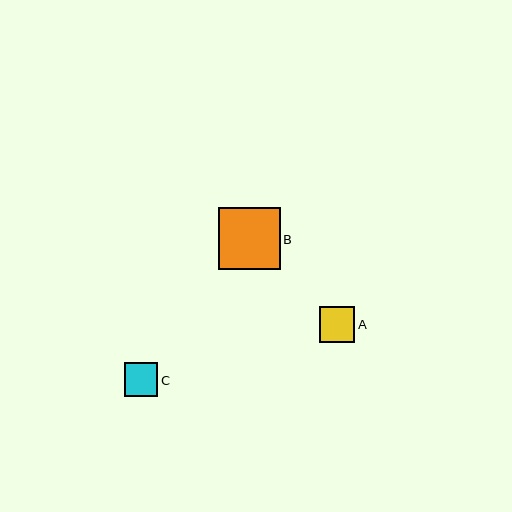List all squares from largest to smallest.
From largest to smallest: B, A, C.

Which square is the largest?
Square B is the largest with a size of approximately 62 pixels.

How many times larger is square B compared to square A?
Square B is approximately 1.7 times the size of square A.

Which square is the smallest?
Square C is the smallest with a size of approximately 34 pixels.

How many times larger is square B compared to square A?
Square B is approximately 1.7 times the size of square A.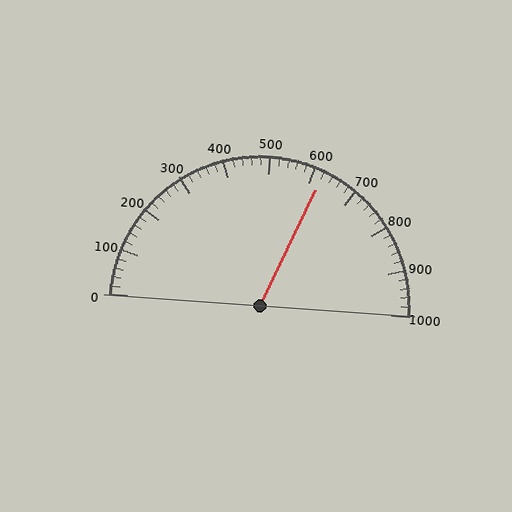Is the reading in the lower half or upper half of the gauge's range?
The reading is in the upper half of the range (0 to 1000).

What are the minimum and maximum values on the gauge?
The gauge ranges from 0 to 1000.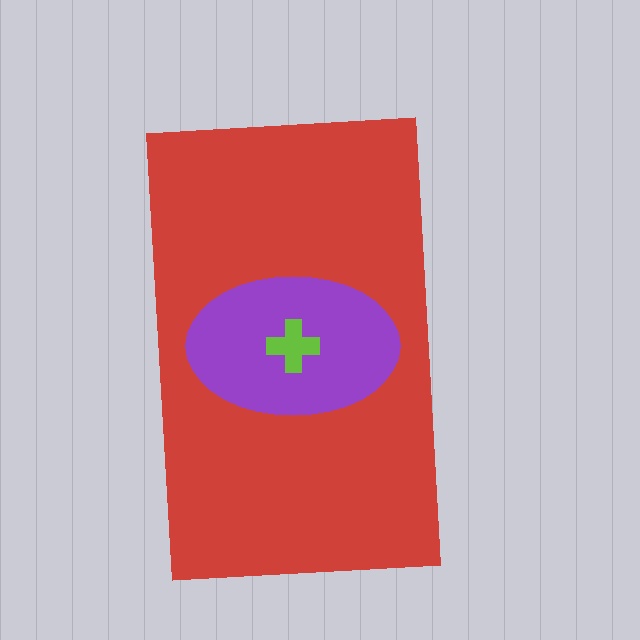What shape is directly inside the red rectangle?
The purple ellipse.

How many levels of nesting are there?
3.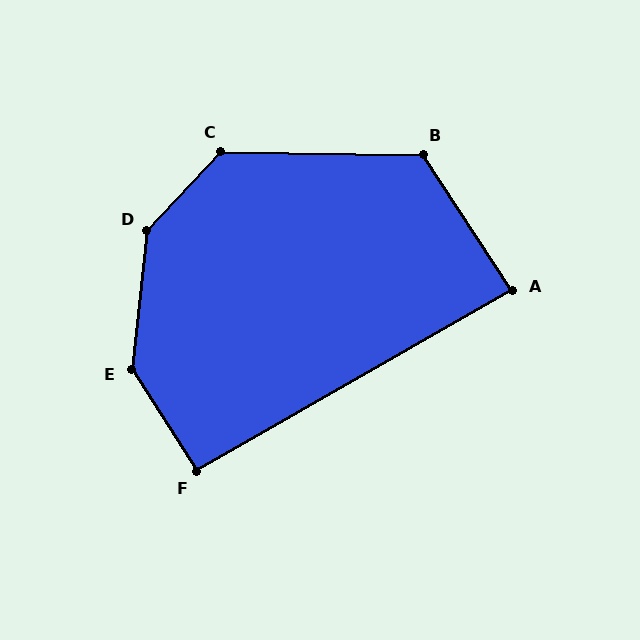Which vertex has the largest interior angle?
D, at approximately 143 degrees.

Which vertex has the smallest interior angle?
A, at approximately 86 degrees.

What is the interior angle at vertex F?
Approximately 93 degrees (approximately right).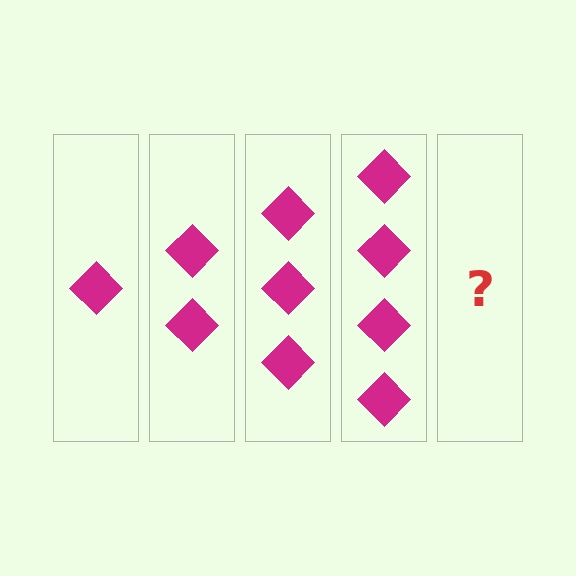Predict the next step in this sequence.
The next step is 5 diamonds.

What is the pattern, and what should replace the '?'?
The pattern is that each step adds one more diamond. The '?' should be 5 diamonds.